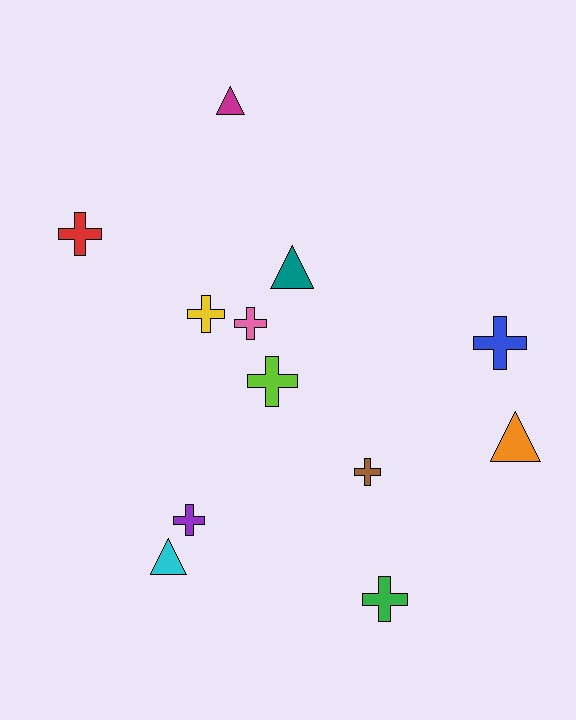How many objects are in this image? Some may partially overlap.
There are 12 objects.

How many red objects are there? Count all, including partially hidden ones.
There is 1 red object.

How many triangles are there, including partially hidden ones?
There are 4 triangles.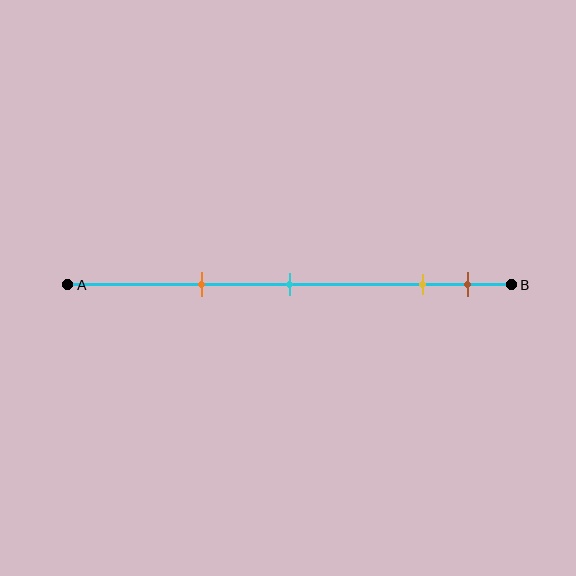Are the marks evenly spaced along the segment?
No, the marks are not evenly spaced.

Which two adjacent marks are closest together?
The yellow and brown marks are the closest adjacent pair.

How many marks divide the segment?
There are 4 marks dividing the segment.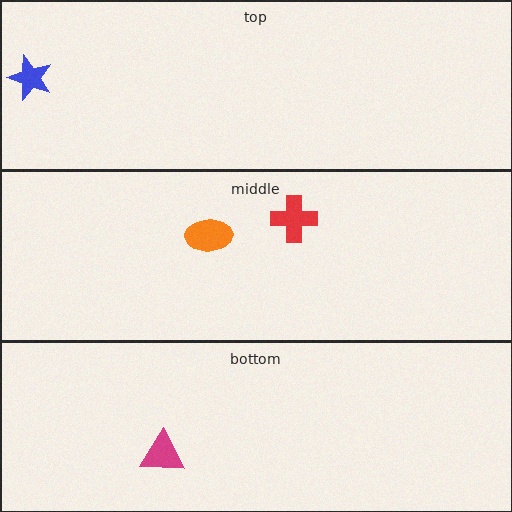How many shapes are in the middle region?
2.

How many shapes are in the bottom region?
1.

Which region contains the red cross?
The middle region.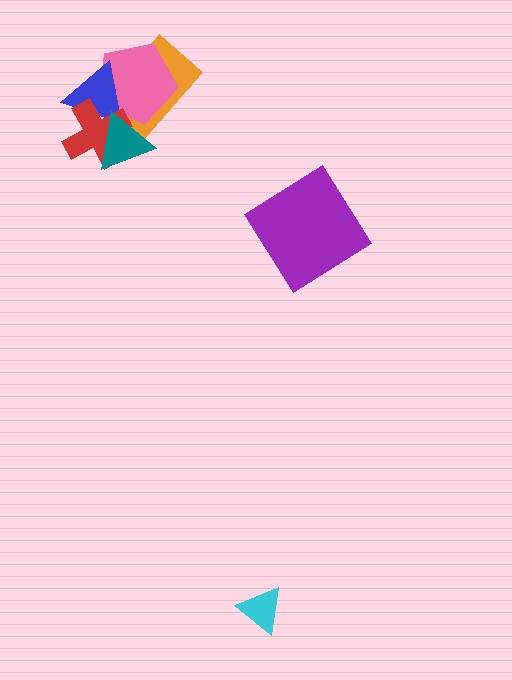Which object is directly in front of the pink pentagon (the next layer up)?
The blue triangle is directly in front of the pink pentagon.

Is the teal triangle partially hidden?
No, no other shape covers it.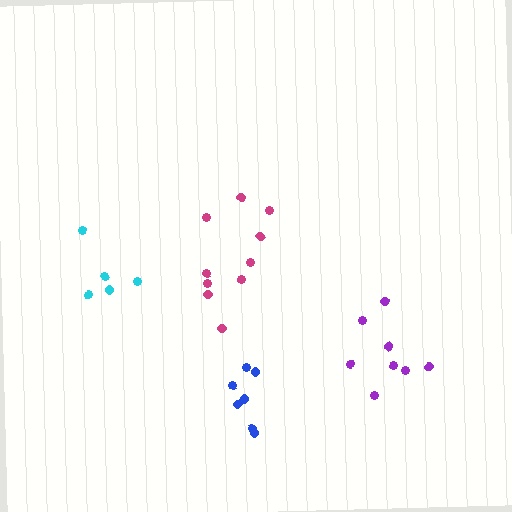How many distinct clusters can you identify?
There are 4 distinct clusters.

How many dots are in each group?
Group 1: 8 dots, Group 2: 5 dots, Group 3: 10 dots, Group 4: 7 dots (30 total).